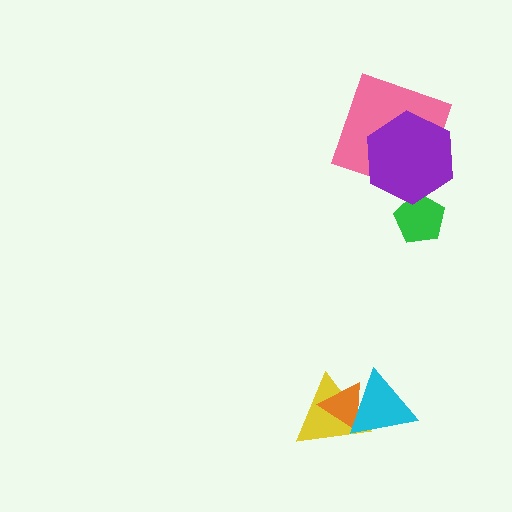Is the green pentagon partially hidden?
Yes, it is partially covered by another shape.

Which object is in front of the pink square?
The purple hexagon is in front of the pink square.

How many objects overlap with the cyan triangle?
2 objects overlap with the cyan triangle.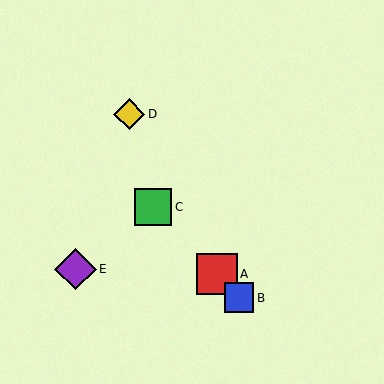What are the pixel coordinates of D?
Object D is at (129, 114).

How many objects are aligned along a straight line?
3 objects (A, B, C) are aligned along a straight line.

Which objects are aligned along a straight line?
Objects A, B, C are aligned along a straight line.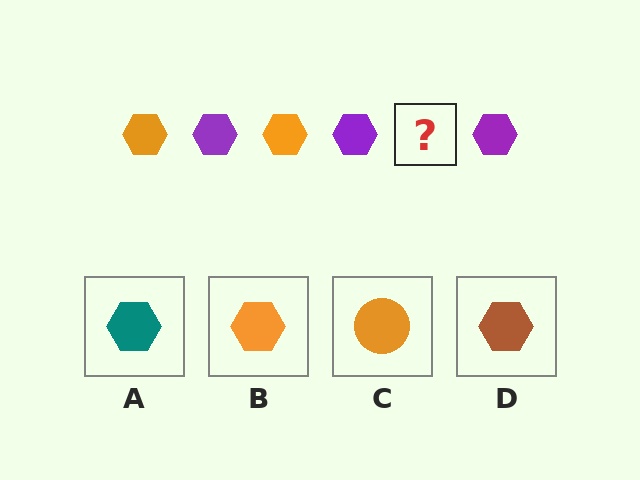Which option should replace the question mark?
Option B.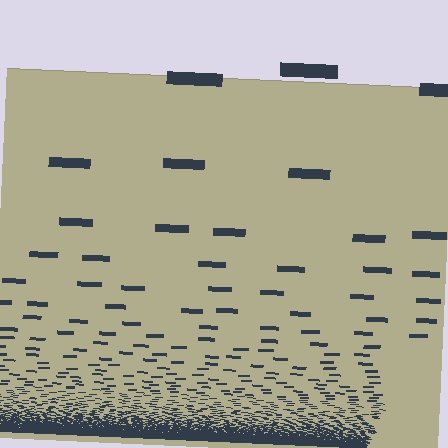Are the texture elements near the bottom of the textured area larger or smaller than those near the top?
Smaller. The gradient is inverted — elements near the bottom are smaller and denser.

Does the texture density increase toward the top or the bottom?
Density increases toward the bottom.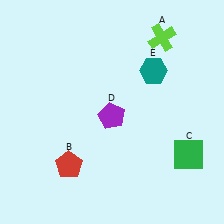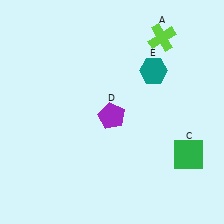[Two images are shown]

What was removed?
The red pentagon (B) was removed in Image 2.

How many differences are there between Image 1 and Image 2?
There is 1 difference between the two images.